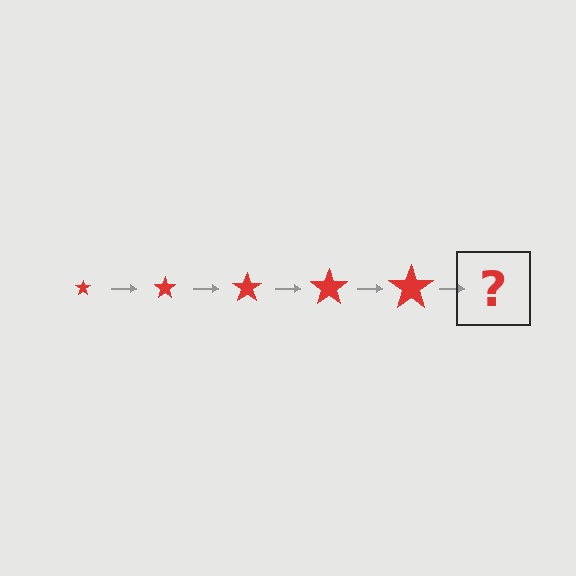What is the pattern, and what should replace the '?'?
The pattern is that the star gets progressively larger each step. The '?' should be a red star, larger than the previous one.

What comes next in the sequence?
The next element should be a red star, larger than the previous one.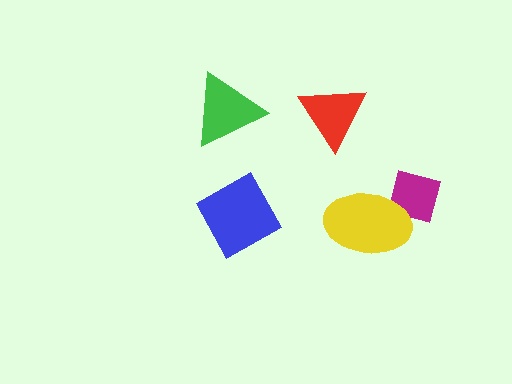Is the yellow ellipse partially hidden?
No, no other shape covers it.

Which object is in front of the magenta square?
The yellow ellipse is in front of the magenta square.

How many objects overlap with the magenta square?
1 object overlaps with the magenta square.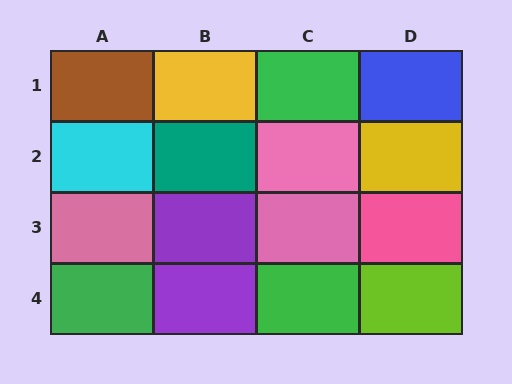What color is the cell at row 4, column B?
Purple.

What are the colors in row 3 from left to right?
Pink, purple, pink, pink.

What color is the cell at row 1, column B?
Yellow.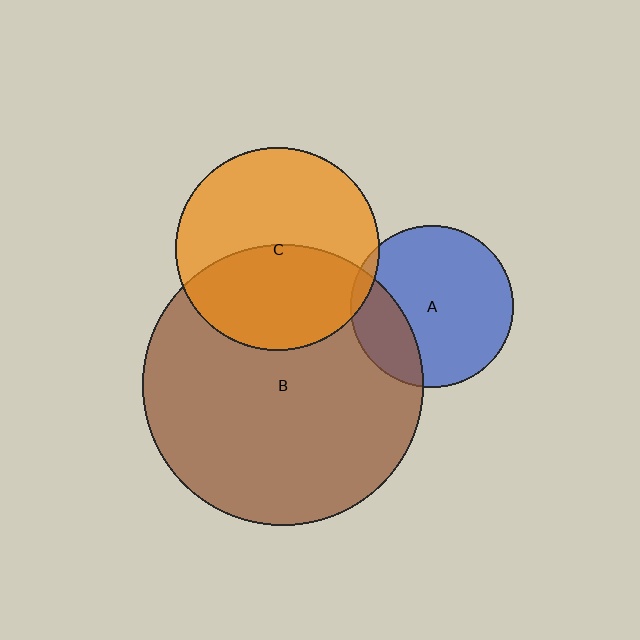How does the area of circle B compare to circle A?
Approximately 3.0 times.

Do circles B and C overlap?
Yes.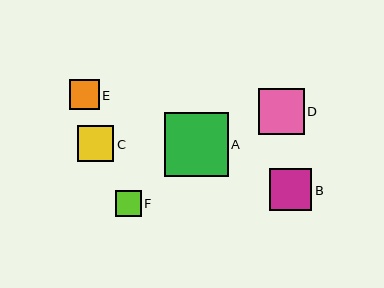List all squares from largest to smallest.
From largest to smallest: A, D, B, C, E, F.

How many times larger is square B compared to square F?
Square B is approximately 1.6 times the size of square F.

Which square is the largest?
Square A is the largest with a size of approximately 64 pixels.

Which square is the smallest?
Square F is the smallest with a size of approximately 26 pixels.